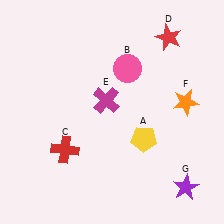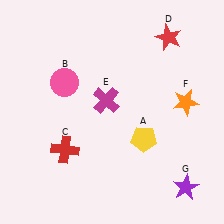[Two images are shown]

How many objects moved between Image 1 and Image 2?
1 object moved between the two images.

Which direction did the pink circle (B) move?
The pink circle (B) moved left.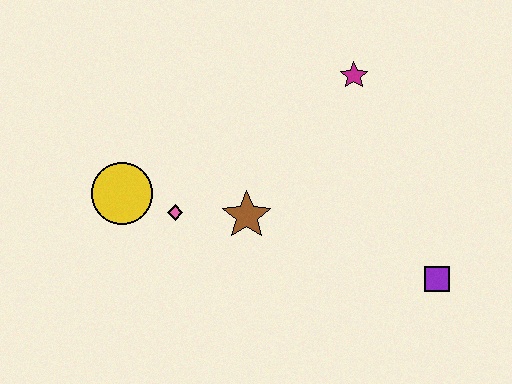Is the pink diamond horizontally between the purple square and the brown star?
No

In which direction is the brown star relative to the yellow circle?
The brown star is to the right of the yellow circle.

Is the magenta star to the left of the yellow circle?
No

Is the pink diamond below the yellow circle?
Yes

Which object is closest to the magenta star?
The brown star is closest to the magenta star.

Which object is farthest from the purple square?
The yellow circle is farthest from the purple square.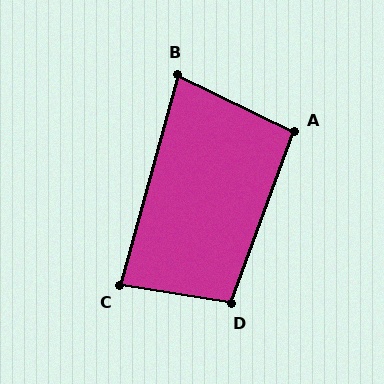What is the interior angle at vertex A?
Approximately 96 degrees (obtuse).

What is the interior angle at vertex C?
Approximately 84 degrees (acute).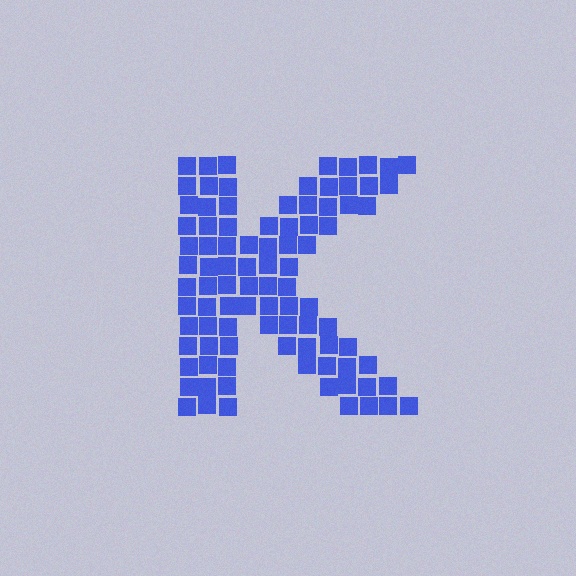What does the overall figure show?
The overall figure shows the letter K.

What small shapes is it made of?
It is made of small squares.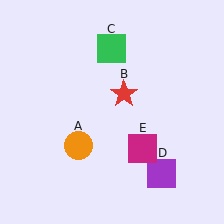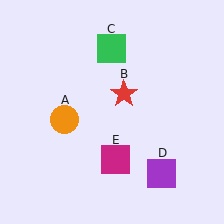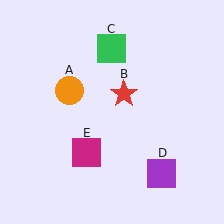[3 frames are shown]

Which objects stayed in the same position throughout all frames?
Red star (object B) and green square (object C) and purple square (object D) remained stationary.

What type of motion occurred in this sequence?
The orange circle (object A), magenta square (object E) rotated clockwise around the center of the scene.